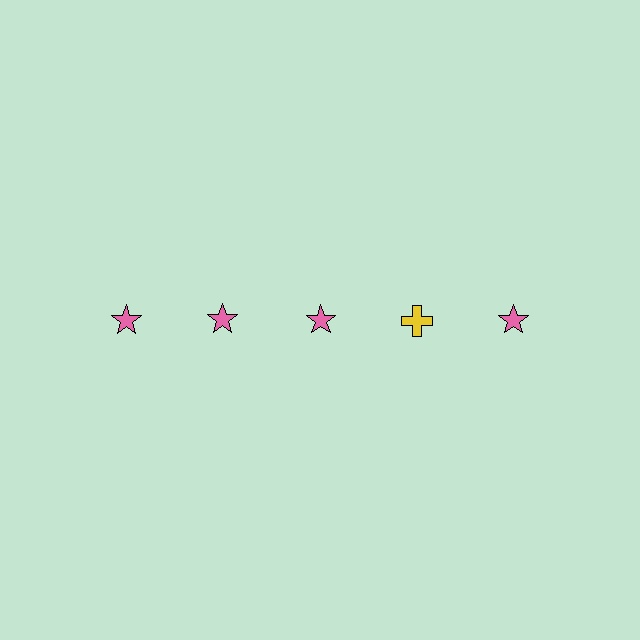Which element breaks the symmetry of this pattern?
The yellow cross in the top row, second from right column breaks the symmetry. All other shapes are pink stars.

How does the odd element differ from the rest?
It differs in both color (yellow instead of pink) and shape (cross instead of star).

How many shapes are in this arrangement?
There are 5 shapes arranged in a grid pattern.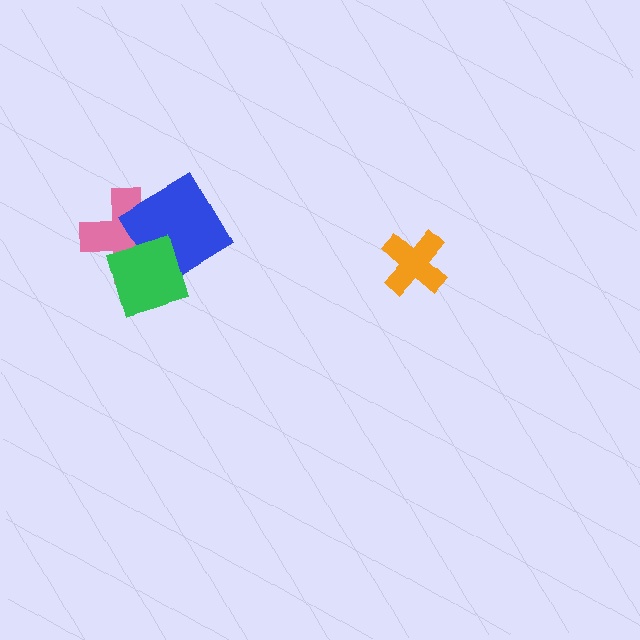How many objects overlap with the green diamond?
2 objects overlap with the green diamond.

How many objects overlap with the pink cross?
2 objects overlap with the pink cross.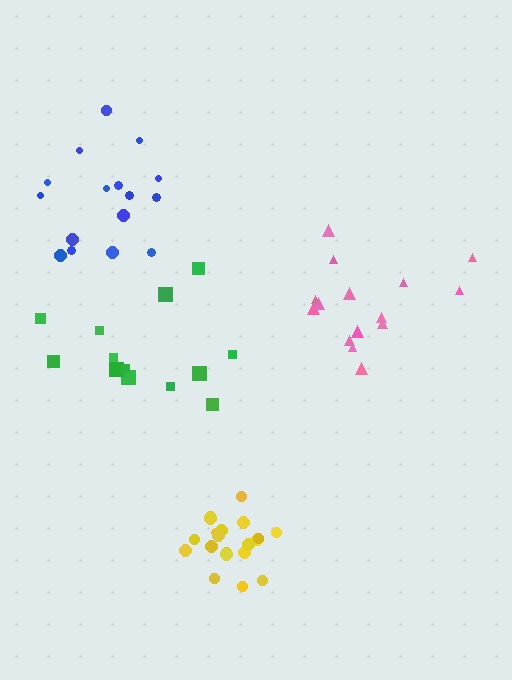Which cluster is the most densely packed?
Yellow.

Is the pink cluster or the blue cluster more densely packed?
Blue.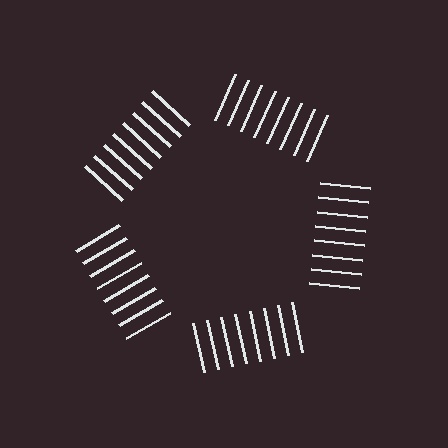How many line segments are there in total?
40 — 8 along each of the 5 edges.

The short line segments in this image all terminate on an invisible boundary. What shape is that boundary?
An illusory pentagon — the line segments terminate on its edges but no continuous stroke is drawn.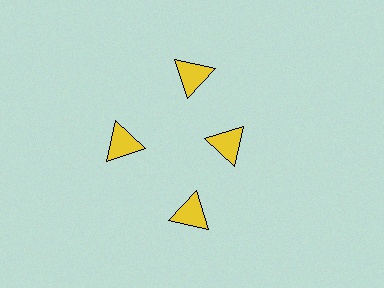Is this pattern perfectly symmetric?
No. The 4 yellow triangles are arranged in a ring, but one element near the 3 o'clock position is pulled inward toward the center, breaking the 4-fold rotational symmetry.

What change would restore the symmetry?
The symmetry would be restored by moving it outward, back onto the ring so that all 4 triangles sit at equal angles and equal distance from the center.